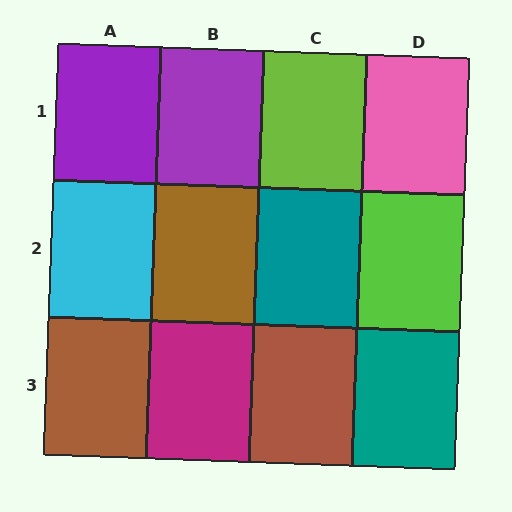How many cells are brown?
3 cells are brown.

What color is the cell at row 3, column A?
Brown.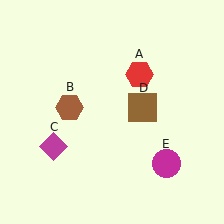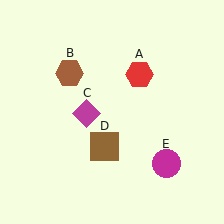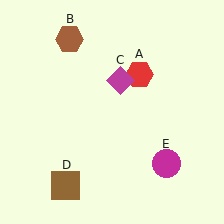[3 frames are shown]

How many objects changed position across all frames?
3 objects changed position: brown hexagon (object B), magenta diamond (object C), brown square (object D).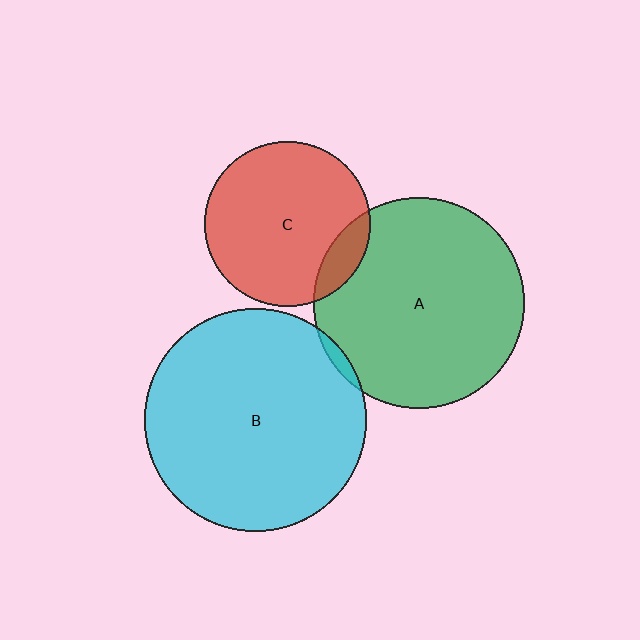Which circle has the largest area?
Circle B (cyan).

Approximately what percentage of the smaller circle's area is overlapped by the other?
Approximately 5%.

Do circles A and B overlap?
Yes.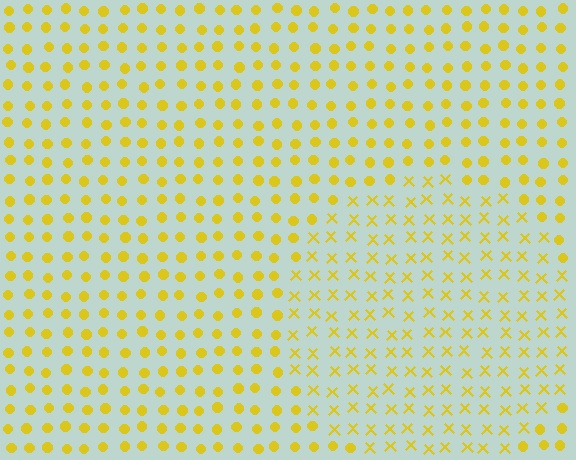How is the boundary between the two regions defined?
The boundary is defined by a change in element shape: X marks inside vs. circles outside. All elements share the same color and spacing.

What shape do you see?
I see a circle.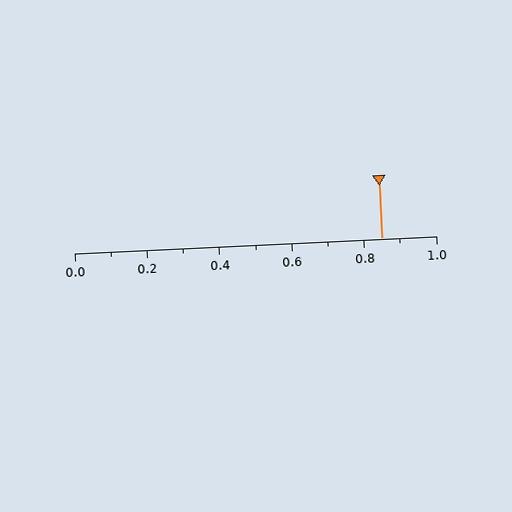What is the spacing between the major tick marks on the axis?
The major ticks are spaced 0.2 apart.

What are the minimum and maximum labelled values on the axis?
The axis runs from 0.0 to 1.0.